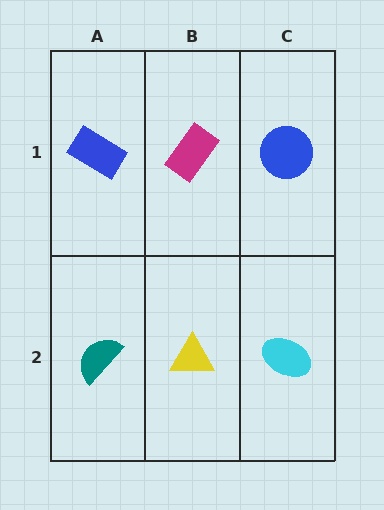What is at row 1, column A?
A blue rectangle.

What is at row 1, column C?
A blue circle.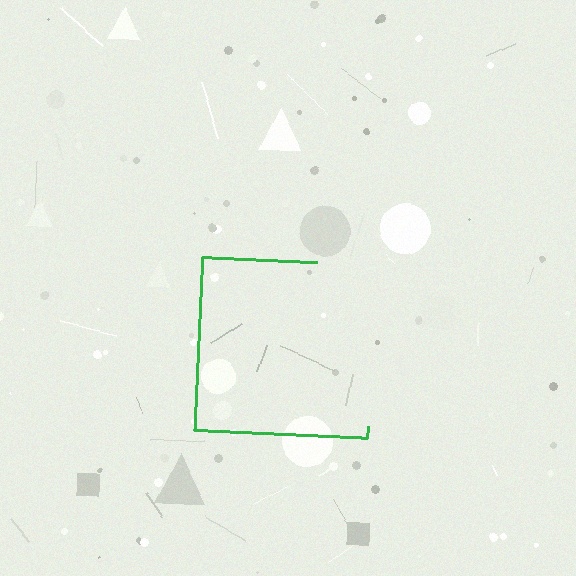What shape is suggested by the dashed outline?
The dashed outline suggests a square.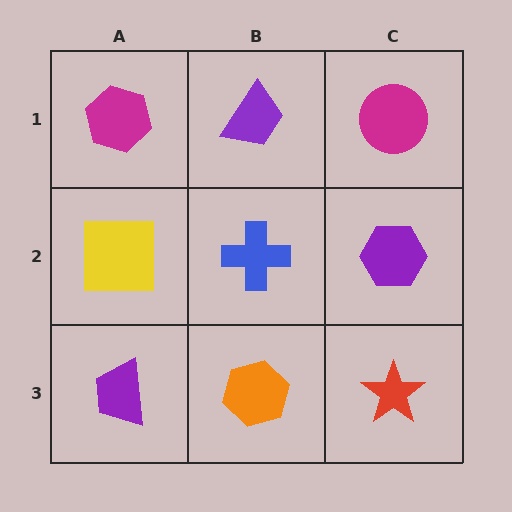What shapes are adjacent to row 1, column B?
A blue cross (row 2, column B), a magenta hexagon (row 1, column A), a magenta circle (row 1, column C).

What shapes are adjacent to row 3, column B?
A blue cross (row 2, column B), a purple trapezoid (row 3, column A), a red star (row 3, column C).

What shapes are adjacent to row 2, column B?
A purple trapezoid (row 1, column B), an orange hexagon (row 3, column B), a yellow square (row 2, column A), a purple hexagon (row 2, column C).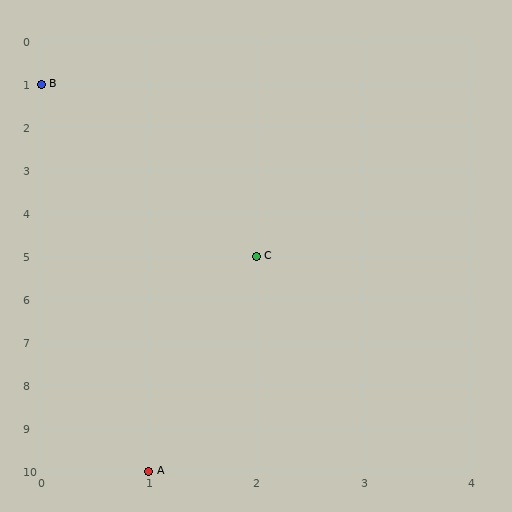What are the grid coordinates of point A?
Point A is at grid coordinates (1, 10).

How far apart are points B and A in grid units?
Points B and A are 1 column and 9 rows apart (about 9.1 grid units diagonally).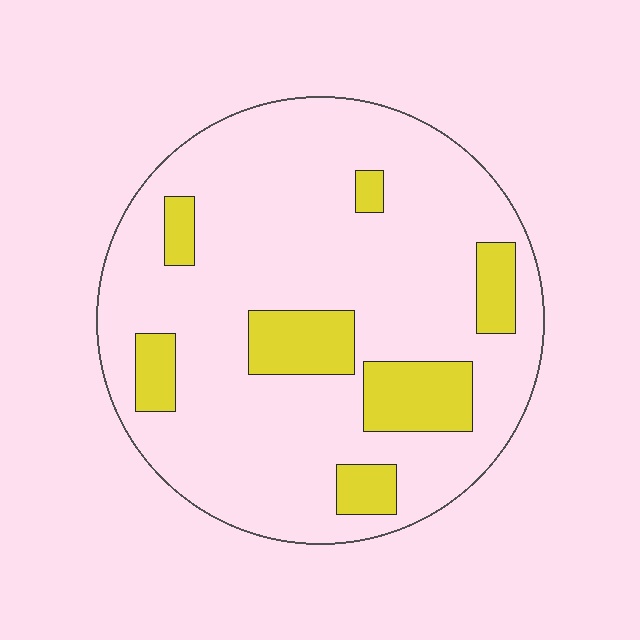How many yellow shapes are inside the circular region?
7.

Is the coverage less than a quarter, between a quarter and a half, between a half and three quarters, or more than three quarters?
Less than a quarter.